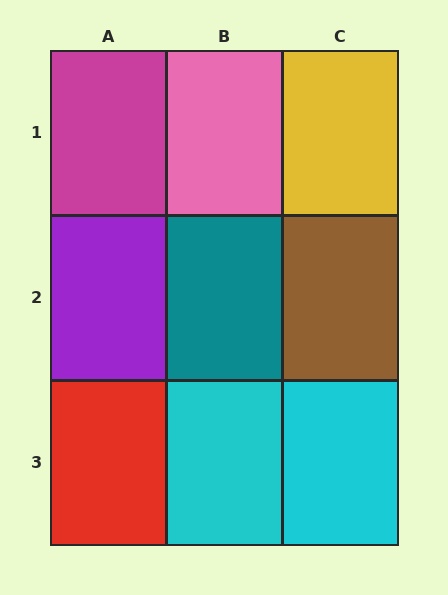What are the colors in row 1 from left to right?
Magenta, pink, yellow.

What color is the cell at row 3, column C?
Cyan.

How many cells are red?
1 cell is red.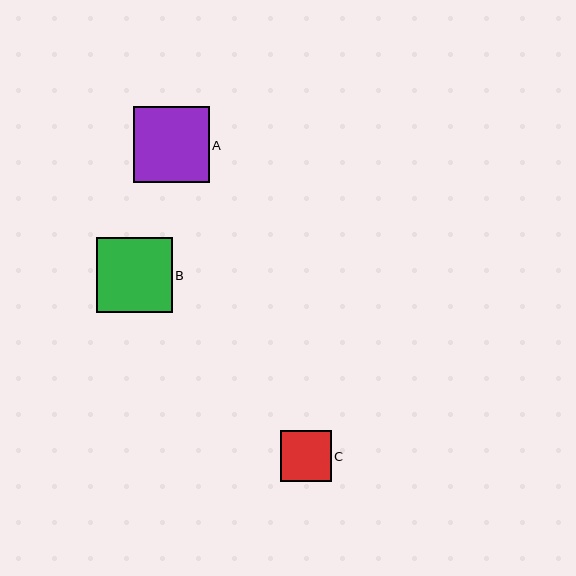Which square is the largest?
Square A is the largest with a size of approximately 76 pixels.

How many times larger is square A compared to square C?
Square A is approximately 1.5 times the size of square C.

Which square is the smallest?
Square C is the smallest with a size of approximately 50 pixels.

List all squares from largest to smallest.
From largest to smallest: A, B, C.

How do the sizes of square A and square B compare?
Square A and square B are approximately the same size.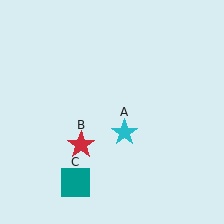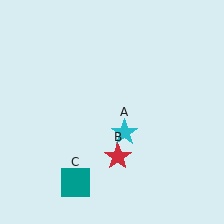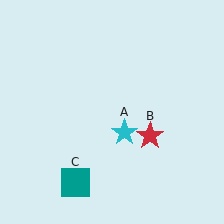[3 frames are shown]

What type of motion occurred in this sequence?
The red star (object B) rotated counterclockwise around the center of the scene.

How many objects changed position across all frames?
1 object changed position: red star (object B).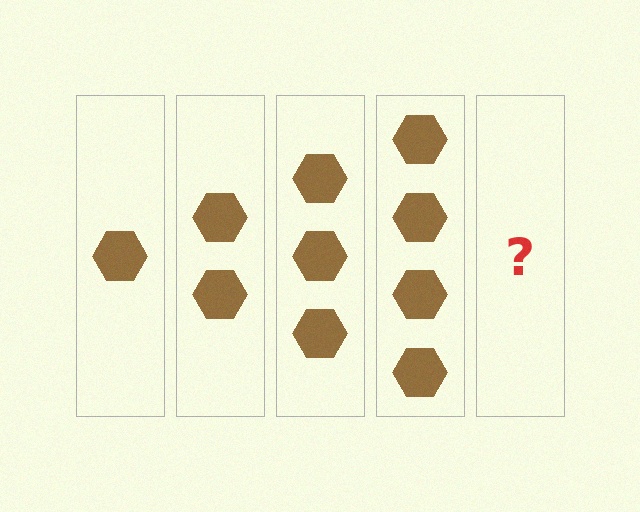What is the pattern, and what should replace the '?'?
The pattern is that each step adds one more hexagon. The '?' should be 5 hexagons.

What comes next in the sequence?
The next element should be 5 hexagons.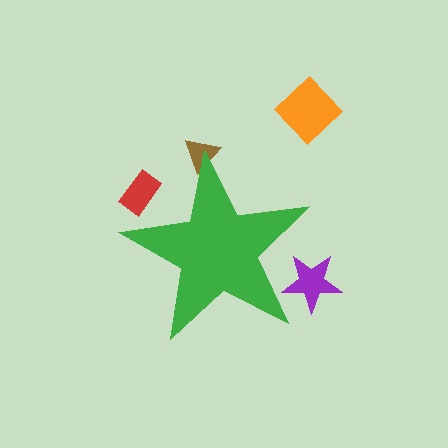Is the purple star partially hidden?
Yes, the purple star is partially hidden behind the green star.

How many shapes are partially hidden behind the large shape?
3 shapes are partially hidden.